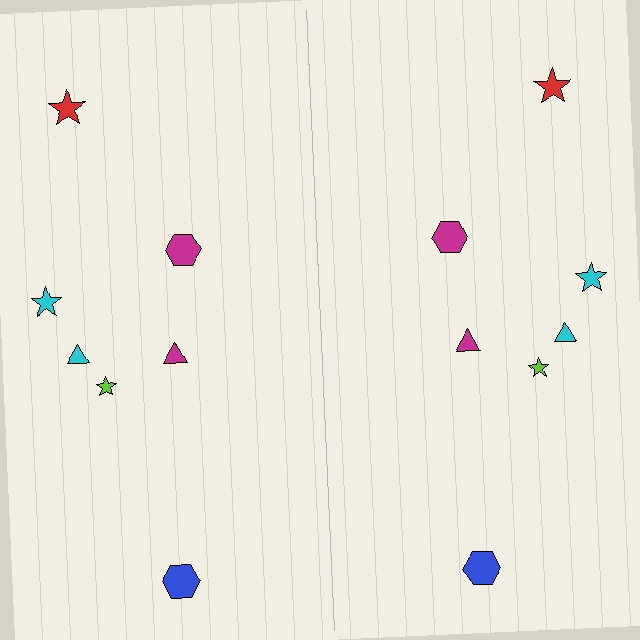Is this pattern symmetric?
Yes, this pattern has bilateral (reflection) symmetry.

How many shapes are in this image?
There are 14 shapes in this image.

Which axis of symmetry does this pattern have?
The pattern has a vertical axis of symmetry running through the center of the image.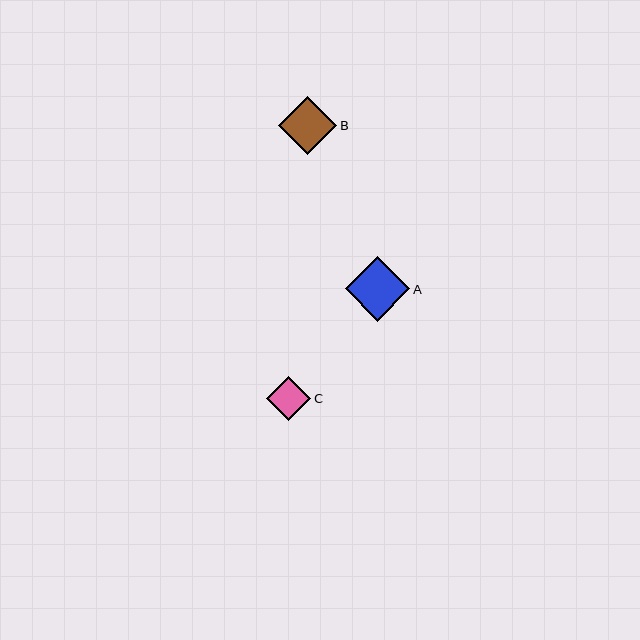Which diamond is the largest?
Diamond A is the largest with a size of approximately 65 pixels.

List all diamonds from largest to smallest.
From largest to smallest: A, B, C.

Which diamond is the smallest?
Diamond C is the smallest with a size of approximately 44 pixels.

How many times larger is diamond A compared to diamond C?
Diamond A is approximately 1.5 times the size of diamond C.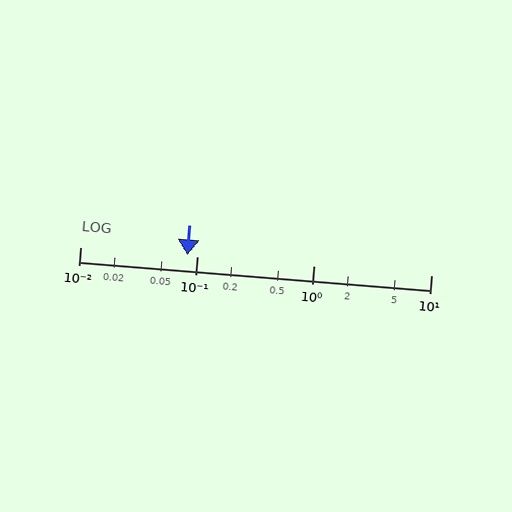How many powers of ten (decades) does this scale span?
The scale spans 3 decades, from 0.01 to 10.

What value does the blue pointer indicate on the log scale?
The pointer indicates approximately 0.082.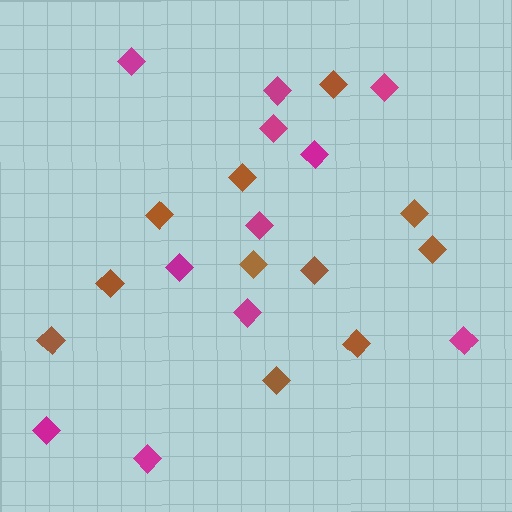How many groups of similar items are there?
There are 2 groups: one group of brown diamonds (11) and one group of magenta diamonds (11).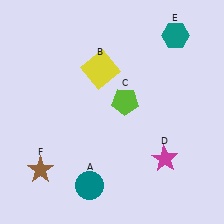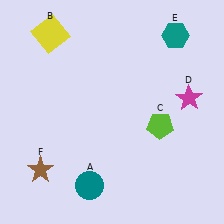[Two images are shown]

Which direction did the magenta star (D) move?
The magenta star (D) moved up.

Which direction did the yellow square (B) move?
The yellow square (B) moved left.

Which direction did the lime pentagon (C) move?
The lime pentagon (C) moved right.